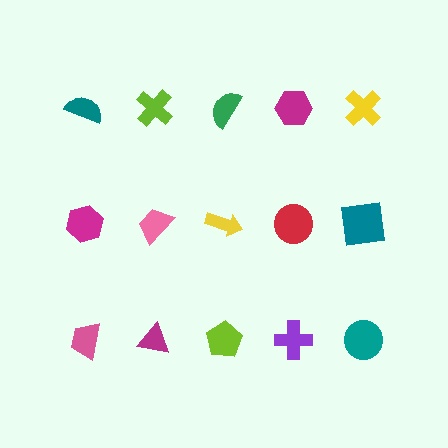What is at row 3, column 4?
A purple cross.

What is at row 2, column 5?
A teal square.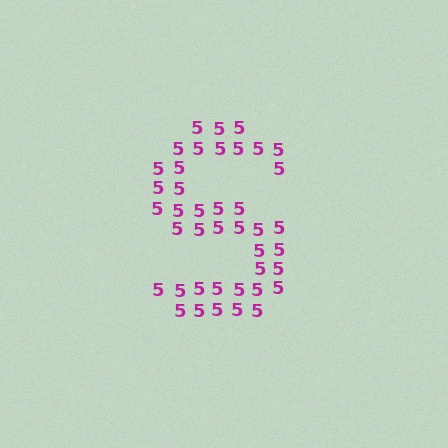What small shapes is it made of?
It is made of small digit 5's.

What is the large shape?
The large shape is the letter S.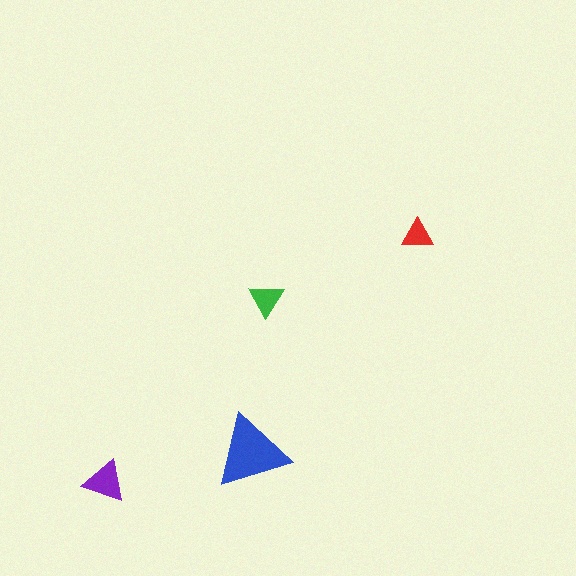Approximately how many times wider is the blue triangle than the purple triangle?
About 1.5 times wider.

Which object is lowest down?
The purple triangle is bottommost.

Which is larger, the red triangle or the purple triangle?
The purple one.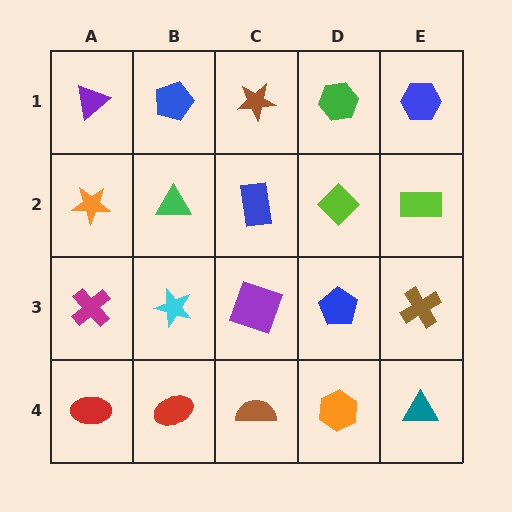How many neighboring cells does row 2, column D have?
4.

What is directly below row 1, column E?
A lime rectangle.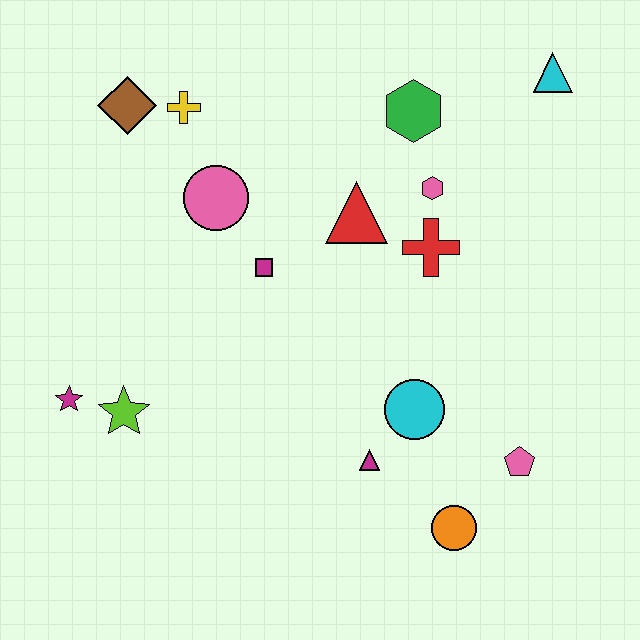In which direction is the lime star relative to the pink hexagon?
The lime star is to the left of the pink hexagon.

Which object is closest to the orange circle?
The pink pentagon is closest to the orange circle.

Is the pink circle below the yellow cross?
Yes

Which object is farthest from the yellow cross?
The orange circle is farthest from the yellow cross.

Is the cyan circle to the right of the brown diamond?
Yes